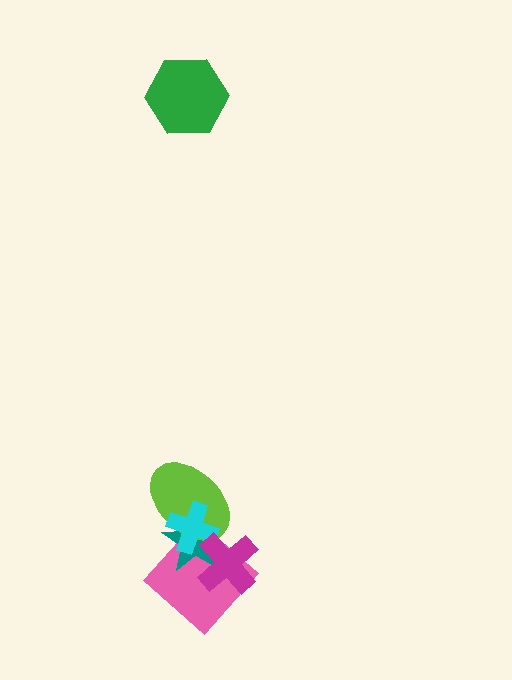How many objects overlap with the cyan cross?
4 objects overlap with the cyan cross.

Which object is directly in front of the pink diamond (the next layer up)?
The teal star is directly in front of the pink diamond.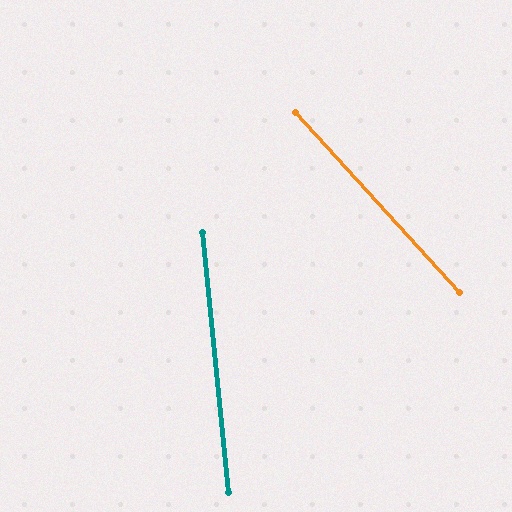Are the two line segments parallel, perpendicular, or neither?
Neither parallel nor perpendicular — they differ by about 37°.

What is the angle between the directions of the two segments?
Approximately 37 degrees.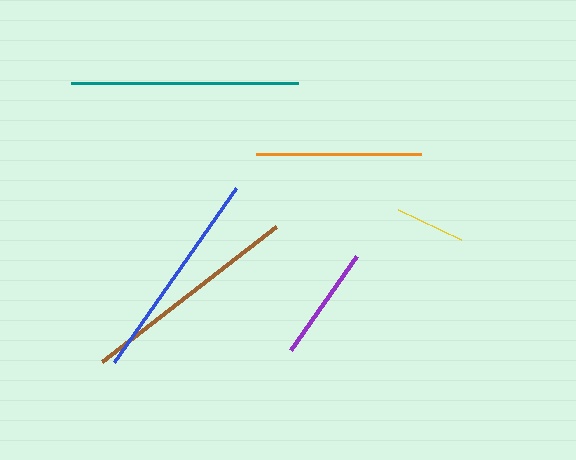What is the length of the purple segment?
The purple segment is approximately 116 pixels long.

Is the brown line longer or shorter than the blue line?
The brown line is longer than the blue line.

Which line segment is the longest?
The teal line is the longest at approximately 227 pixels.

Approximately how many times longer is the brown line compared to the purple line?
The brown line is approximately 1.9 times the length of the purple line.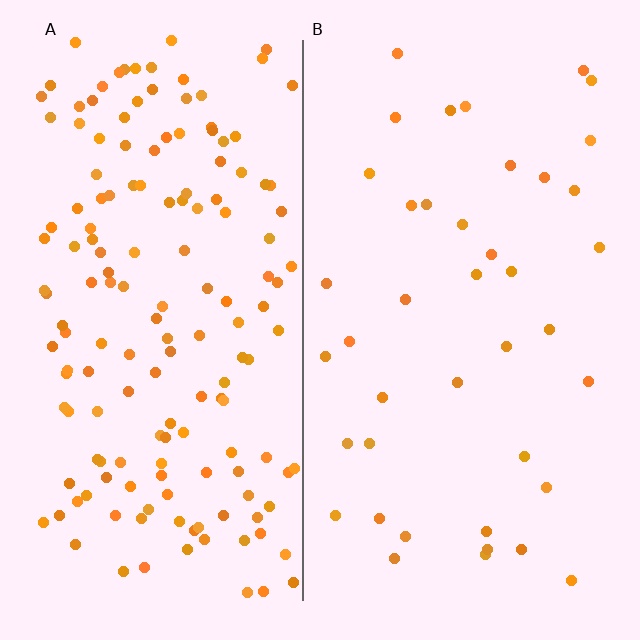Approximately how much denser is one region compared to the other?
Approximately 4.0× — region A over region B.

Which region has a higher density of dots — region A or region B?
A (the left).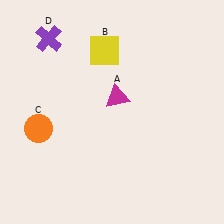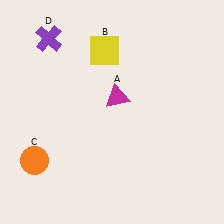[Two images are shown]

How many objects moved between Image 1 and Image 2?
1 object moved between the two images.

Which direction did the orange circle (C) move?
The orange circle (C) moved down.